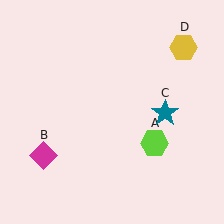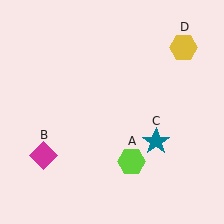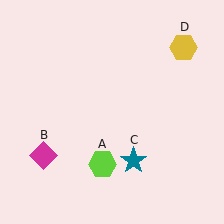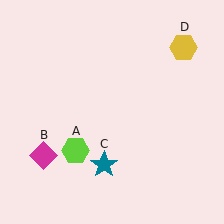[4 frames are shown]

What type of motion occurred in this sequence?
The lime hexagon (object A), teal star (object C) rotated clockwise around the center of the scene.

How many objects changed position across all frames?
2 objects changed position: lime hexagon (object A), teal star (object C).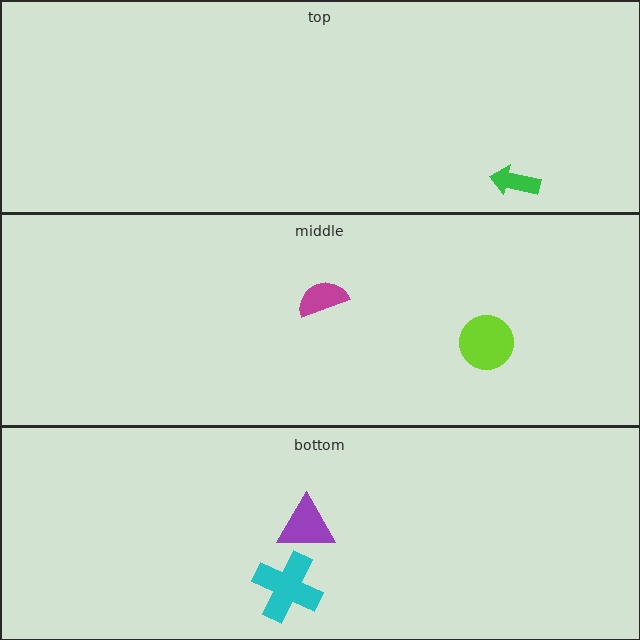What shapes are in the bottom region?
The cyan cross, the purple triangle.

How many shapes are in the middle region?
2.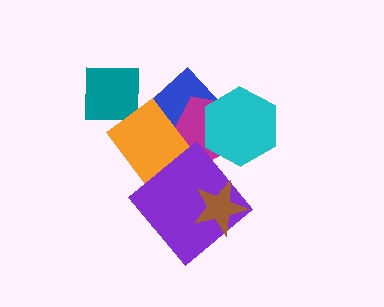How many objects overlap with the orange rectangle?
3 objects overlap with the orange rectangle.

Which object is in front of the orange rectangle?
The purple diamond is in front of the orange rectangle.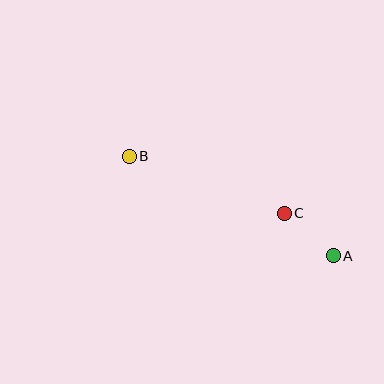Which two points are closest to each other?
Points A and C are closest to each other.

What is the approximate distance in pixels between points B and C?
The distance between B and C is approximately 165 pixels.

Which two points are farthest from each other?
Points A and B are farthest from each other.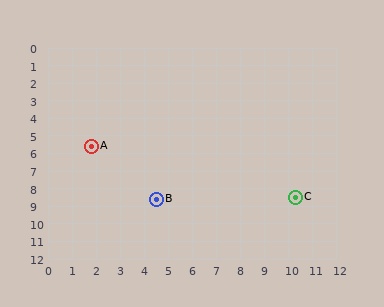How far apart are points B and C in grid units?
Points B and C are about 5.8 grid units apart.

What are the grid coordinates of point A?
Point A is at approximately (1.8, 5.6).